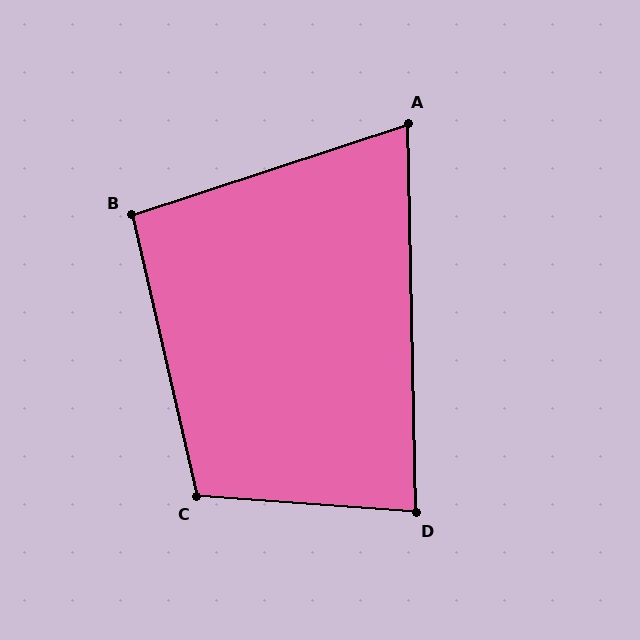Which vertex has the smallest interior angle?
A, at approximately 73 degrees.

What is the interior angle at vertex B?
Approximately 95 degrees (obtuse).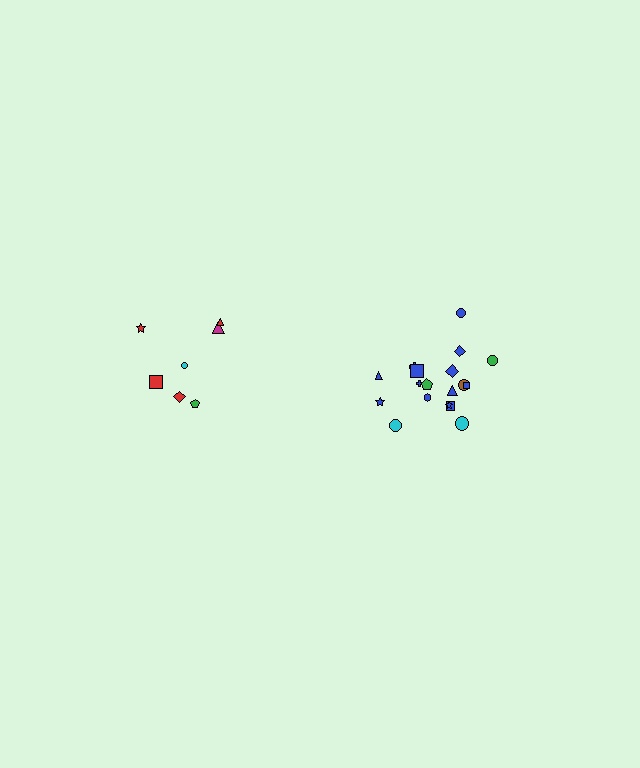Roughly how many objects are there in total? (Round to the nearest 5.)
Roughly 25 objects in total.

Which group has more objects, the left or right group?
The right group.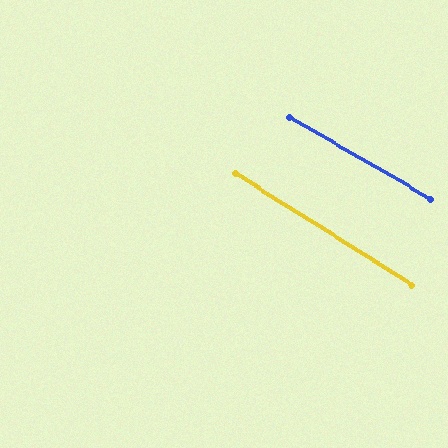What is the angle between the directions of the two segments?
Approximately 2 degrees.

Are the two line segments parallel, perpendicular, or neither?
Parallel — their directions differ by only 2.0°.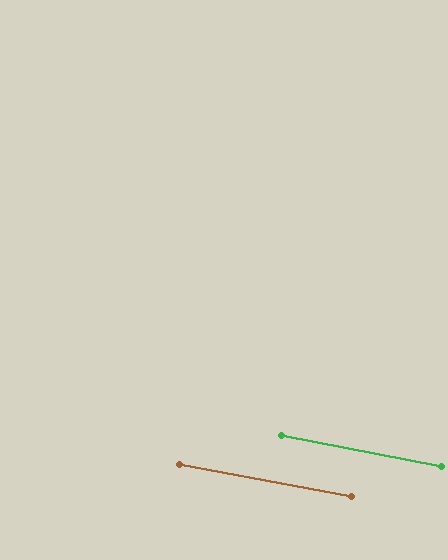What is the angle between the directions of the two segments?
Approximately 0 degrees.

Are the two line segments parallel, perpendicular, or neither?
Parallel — their directions differ by only 0.2°.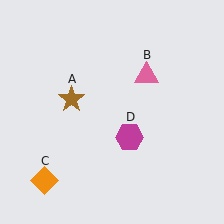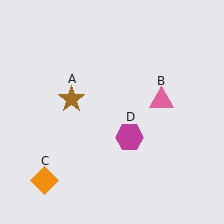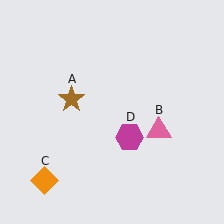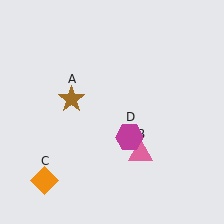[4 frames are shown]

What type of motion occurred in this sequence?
The pink triangle (object B) rotated clockwise around the center of the scene.